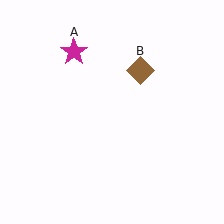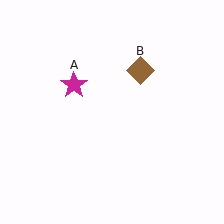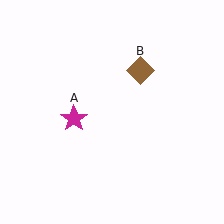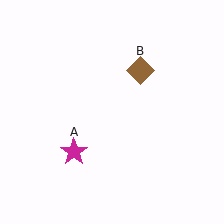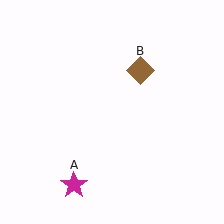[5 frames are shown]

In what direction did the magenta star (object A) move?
The magenta star (object A) moved down.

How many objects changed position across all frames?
1 object changed position: magenta star (object A).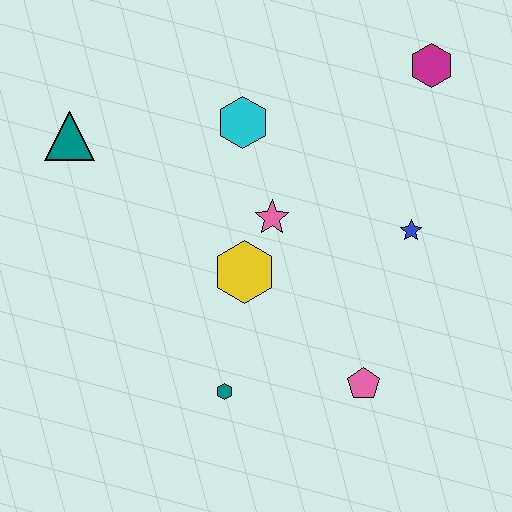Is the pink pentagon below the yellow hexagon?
Yes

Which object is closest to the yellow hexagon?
The pink star is closest to the yellow hexagon.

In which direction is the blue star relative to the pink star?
The blue star is to the right of the pink star.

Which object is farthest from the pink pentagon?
The teal triangle is farthest from the pink pentagon.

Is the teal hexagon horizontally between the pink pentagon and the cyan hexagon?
No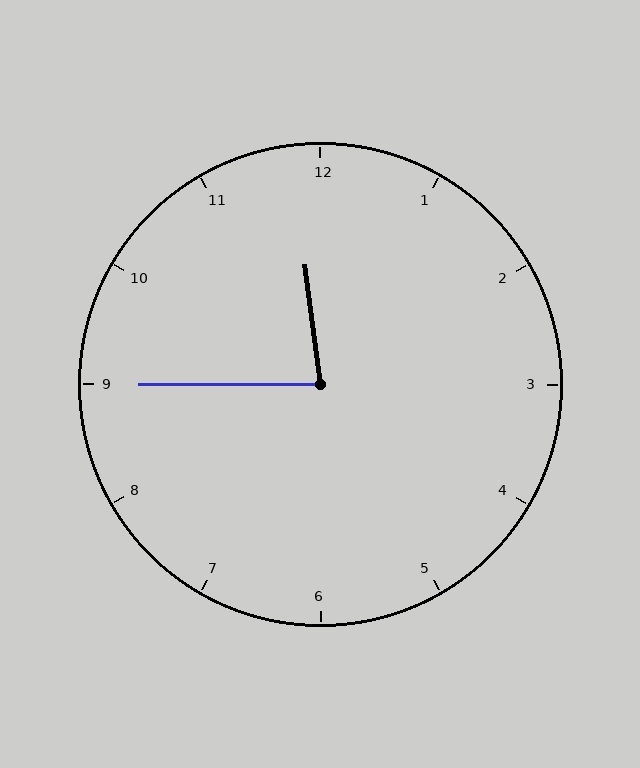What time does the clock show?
11:45.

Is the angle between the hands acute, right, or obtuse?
It is acute.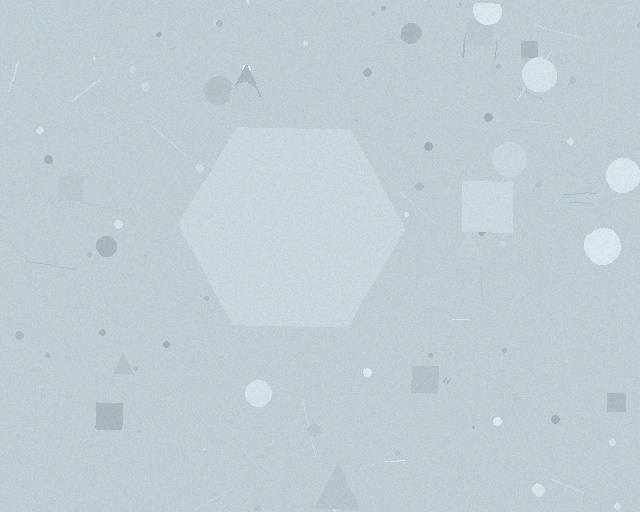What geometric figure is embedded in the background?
A hexagon is embedded in the background.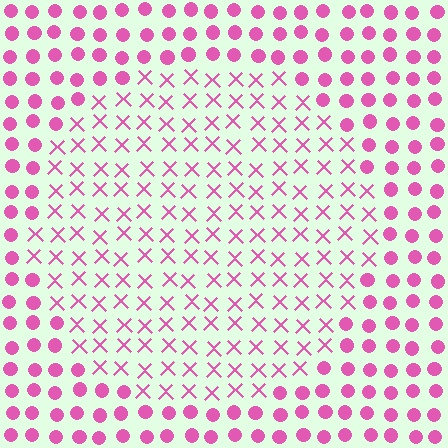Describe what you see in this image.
The image is filled with small pink elements arranged in a uniform grid. A circle-shaped region contains X marks, while the surrounding area contains circles. The boundary is defined purely by the change in element shape.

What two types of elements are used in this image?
The image uses X marks inside the circle region and circles outside it.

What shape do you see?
I see a circle.